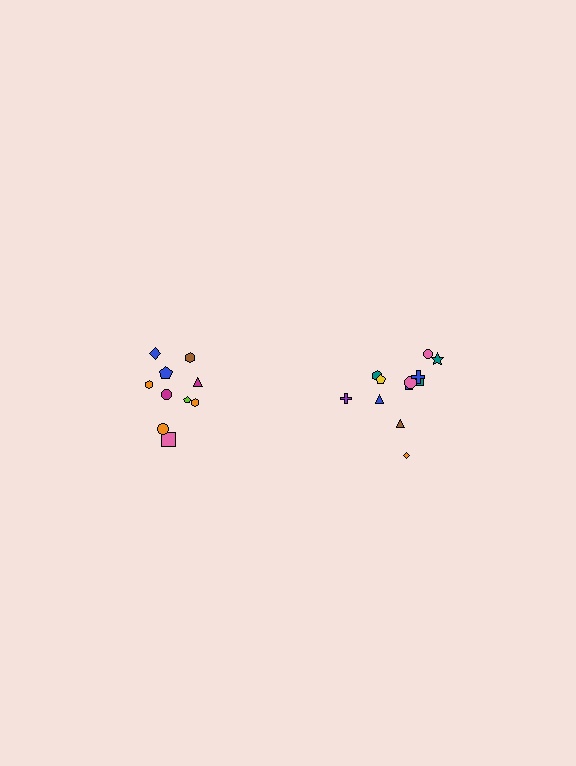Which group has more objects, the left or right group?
The right group.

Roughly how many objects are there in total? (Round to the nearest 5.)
Roughly 20 objects in total.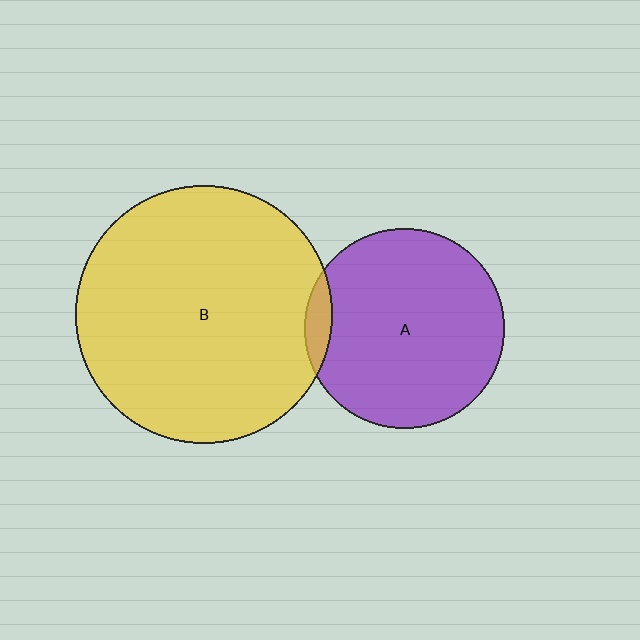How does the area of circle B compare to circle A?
Approximately 1.7 times.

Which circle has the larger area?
Circle B (yellow).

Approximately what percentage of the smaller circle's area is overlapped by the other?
Approximately 5%.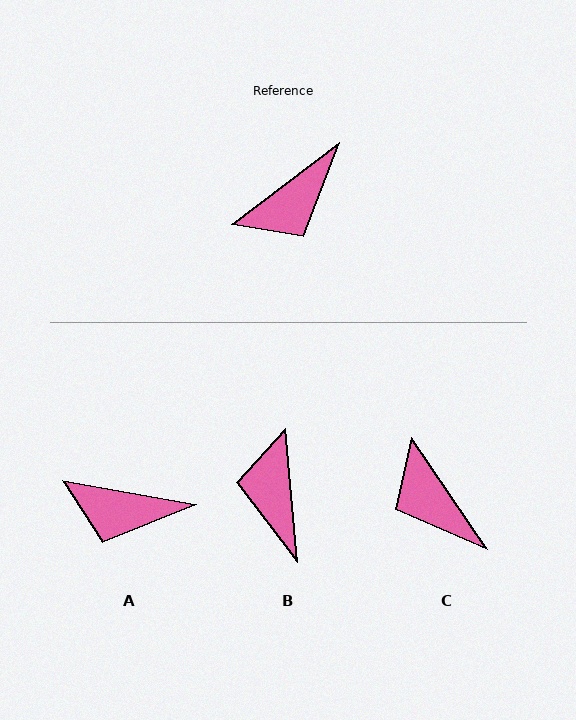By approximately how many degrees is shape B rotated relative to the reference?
Approximately 122 degrees clockwise.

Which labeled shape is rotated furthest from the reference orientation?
B, about 122 degrees away.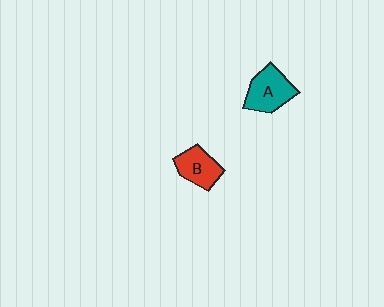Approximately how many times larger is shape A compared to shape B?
Approximately 1.2 times.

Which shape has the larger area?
Shape A (teal).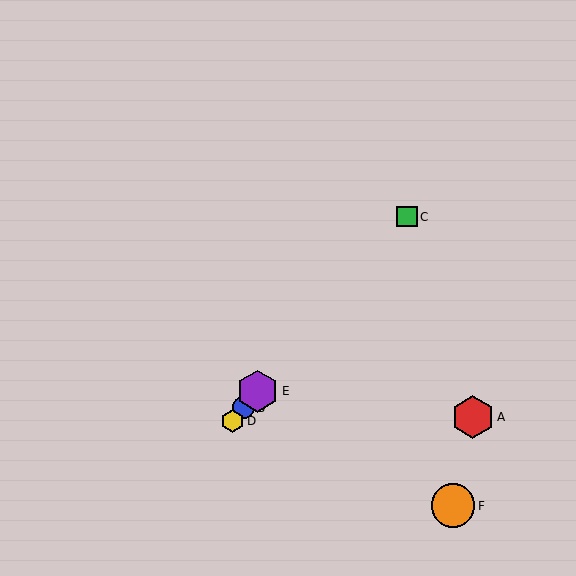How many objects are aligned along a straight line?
4 objects (B, C, D, E) are aligned along a straight line.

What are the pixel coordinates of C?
Object C is at (407, 217).